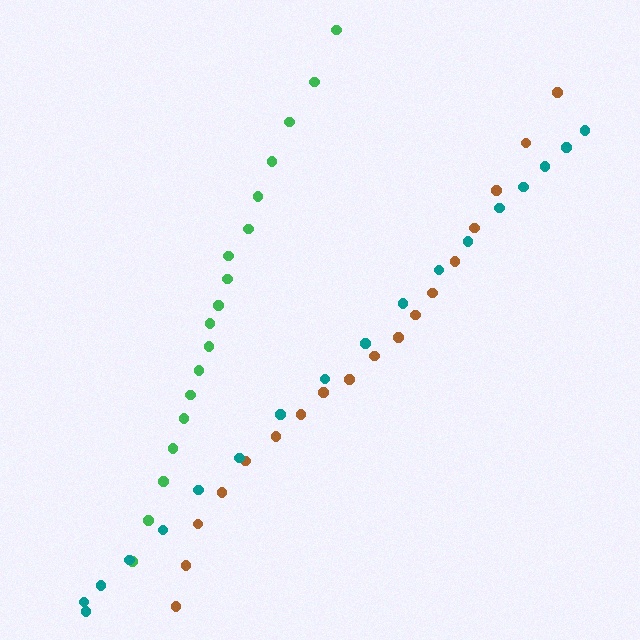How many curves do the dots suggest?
There are 3 distinct paths.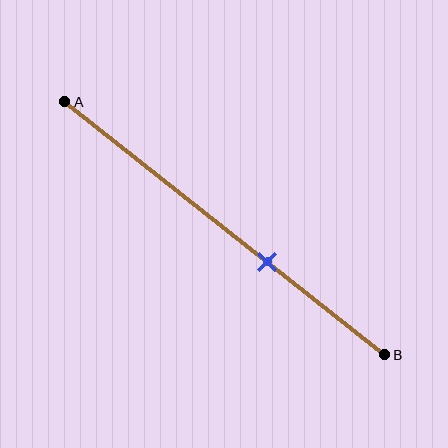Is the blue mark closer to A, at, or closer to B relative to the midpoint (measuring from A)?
The blue mark is closer to point B than the midpoint of segment AB.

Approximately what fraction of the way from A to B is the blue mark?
The blue mark is approximately 65% of the way from A to B.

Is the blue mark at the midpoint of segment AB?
No, the mark is at about 65% from A, not at the 50% midpoint.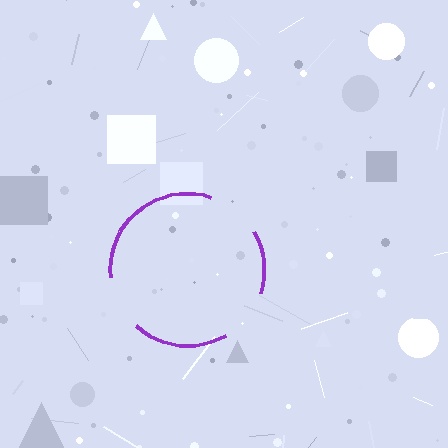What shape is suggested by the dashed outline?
The dashed outline suggests a circle.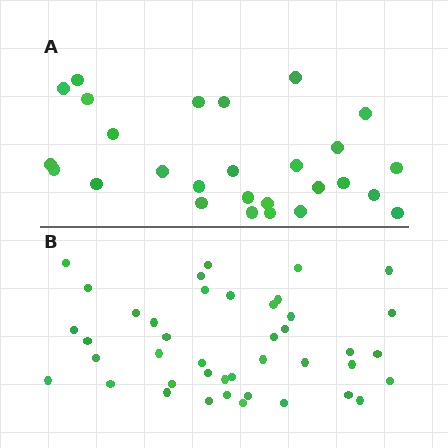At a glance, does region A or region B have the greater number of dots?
Region B (the bottom region) has more dots.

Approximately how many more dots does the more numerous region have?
Region B has approximately 15 more dots than region A.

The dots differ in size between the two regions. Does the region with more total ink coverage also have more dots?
No. Region A has more total ink coverage because its dots are larger, but region B actually contains more individual dots. Total area can be misleading — the number of items is what matters here.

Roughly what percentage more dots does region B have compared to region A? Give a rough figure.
About 55% more.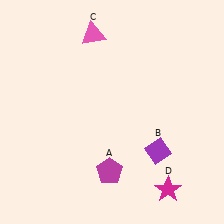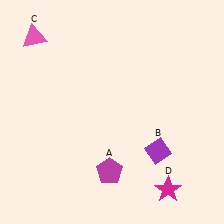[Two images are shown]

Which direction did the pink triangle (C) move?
The pink triangle (C) moved left.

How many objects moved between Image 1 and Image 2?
1 object moved between the two images.